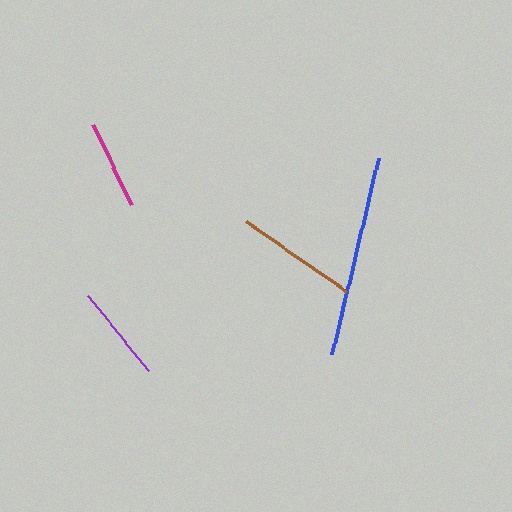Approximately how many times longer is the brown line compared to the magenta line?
The brown line is approximately 1.4 times the length of the magenta line.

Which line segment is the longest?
The blue line is the longest at approximately 202 pixels.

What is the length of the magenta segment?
The magenta segment is approximately 89 pixels long.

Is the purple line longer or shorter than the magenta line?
The purple line is longer than the magenta line.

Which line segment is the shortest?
The magenta line is the shortest at approximately 89 pixels.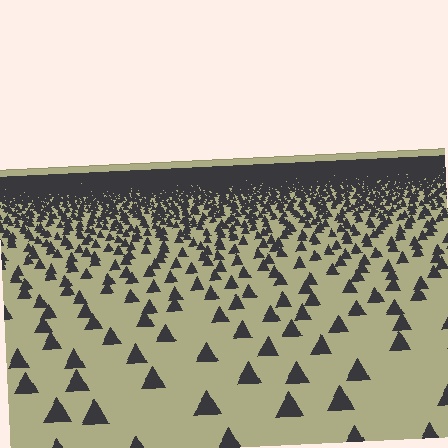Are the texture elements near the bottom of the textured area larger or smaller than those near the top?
Larger. Near the bottom, elements are closer to the viewer and appear at a bigger on-screen size.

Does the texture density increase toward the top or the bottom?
Density increases toward the top.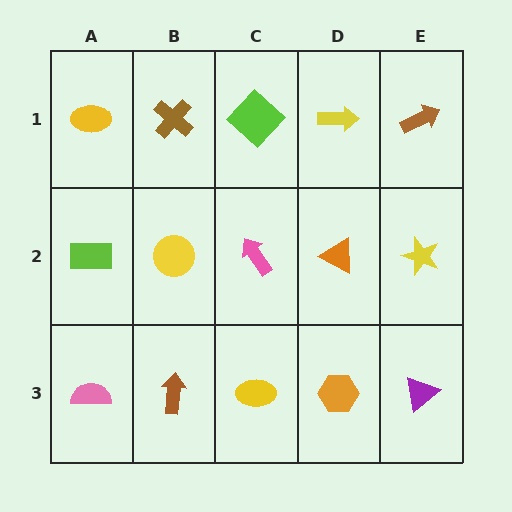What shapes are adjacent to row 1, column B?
A yellow circle (row 2, column B), a yellow ellipse (row 1, column A), a lime diamond (row 1, column C).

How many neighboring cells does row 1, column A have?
2.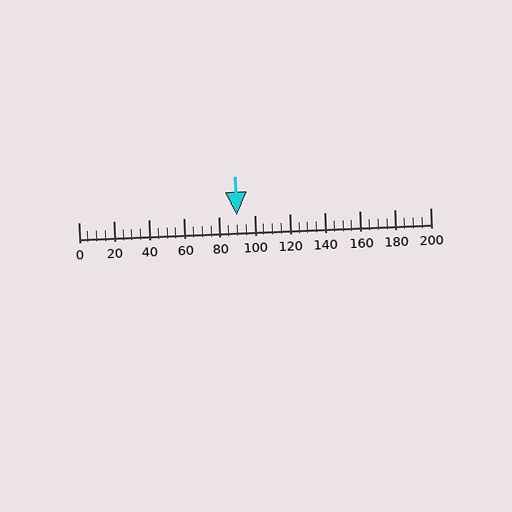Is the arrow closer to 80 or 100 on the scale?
The arrow is closer to 100.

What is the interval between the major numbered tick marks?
The major tick marks are spaced 20 units apart.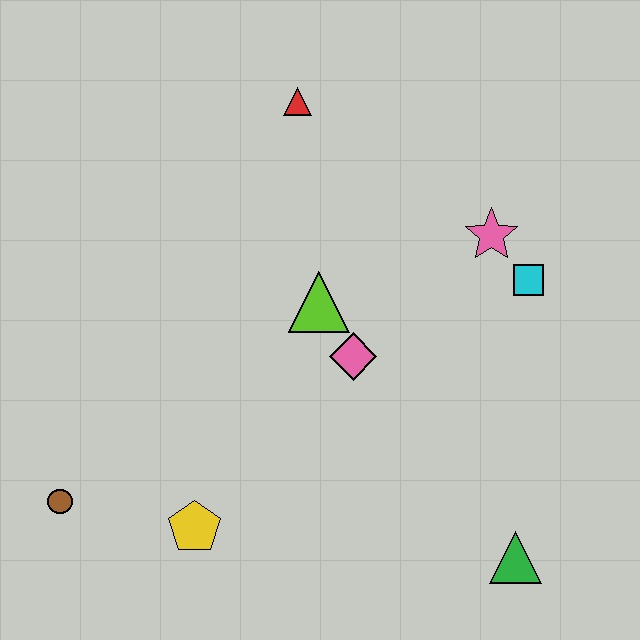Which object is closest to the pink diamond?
The lime triangle is closest to the pink diamond.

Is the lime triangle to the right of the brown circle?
Yes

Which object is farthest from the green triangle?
The red triangle is farthest from the green triangle.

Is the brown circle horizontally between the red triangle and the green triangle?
No